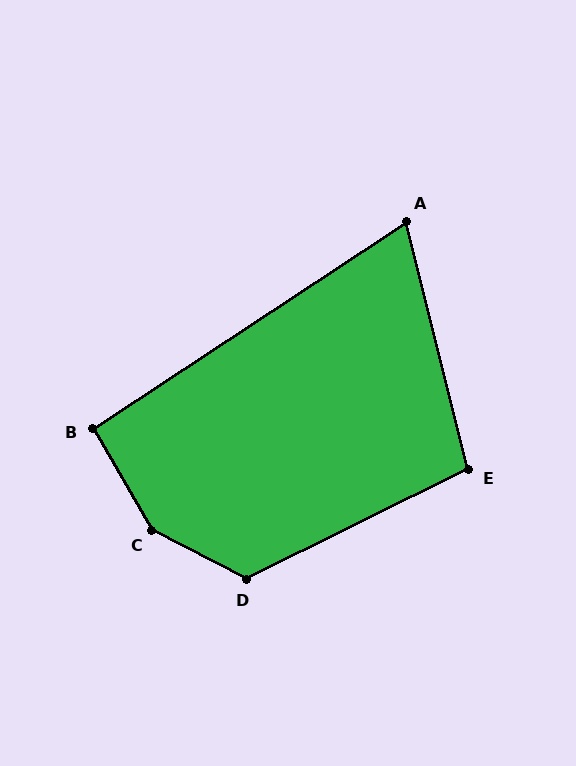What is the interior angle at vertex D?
Approximately 126 degrees (obtuse).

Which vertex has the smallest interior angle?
A, at approximately 71 degrees.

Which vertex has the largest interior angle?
C, at approximately 147 degrees.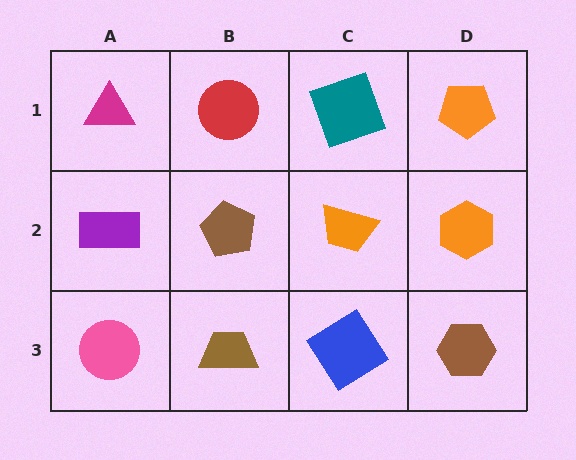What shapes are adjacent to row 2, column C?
A teal square (row 1, column C), a blue diamond (row 3, column C), a brown pentagon (row 2, column B), an orange hexagon (row 2, column D).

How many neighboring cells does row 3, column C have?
3.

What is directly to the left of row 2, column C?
A brown pentagon.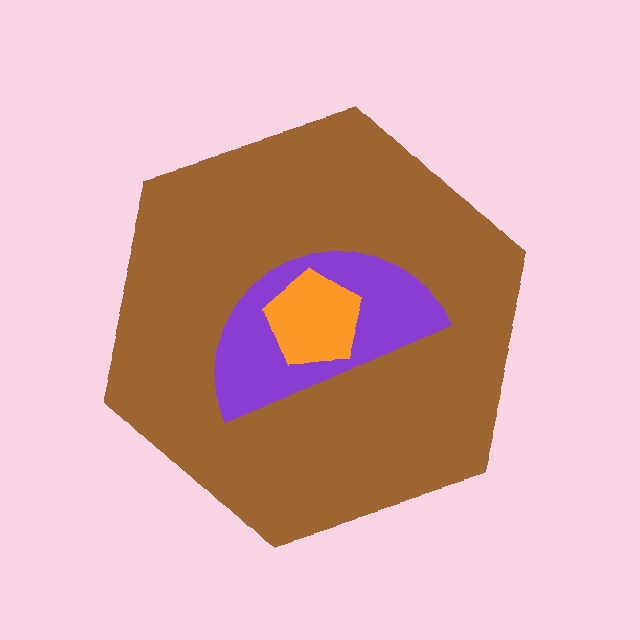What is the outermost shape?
The brown hexagon.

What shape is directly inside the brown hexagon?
The purple semicircle.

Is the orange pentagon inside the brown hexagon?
Yes.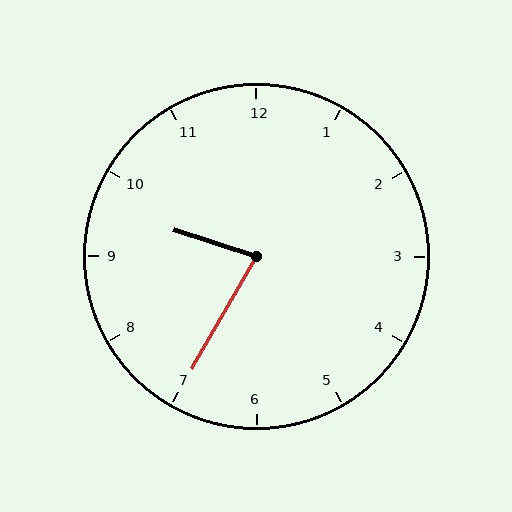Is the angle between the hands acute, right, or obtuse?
It is acute.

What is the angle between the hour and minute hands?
Approximately 78 degrees.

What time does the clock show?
9:35.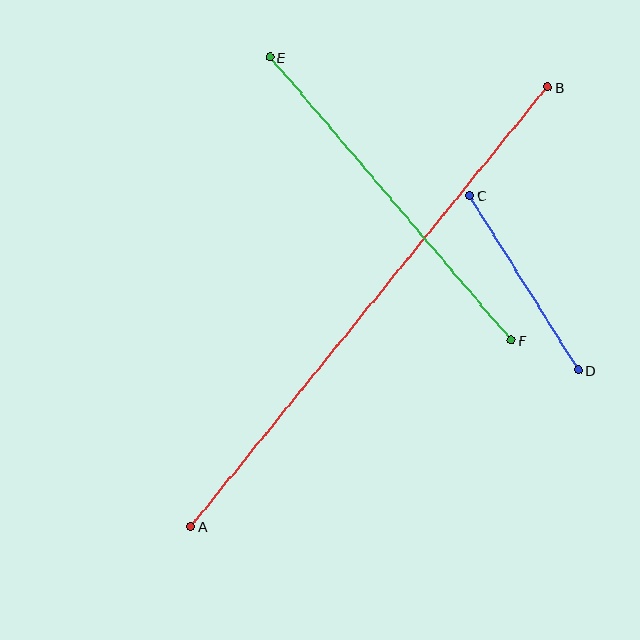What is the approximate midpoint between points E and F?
The midpoint is at approximately (391, 199) pixels.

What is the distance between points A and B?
The distance is approximately 566 pixels.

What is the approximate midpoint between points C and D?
The midpoint is at approximately (524, 283) pixels.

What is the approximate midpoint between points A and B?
The midpoint is at approximately (369, 307) pixels.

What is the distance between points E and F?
The distance is approximately 372 pixels.